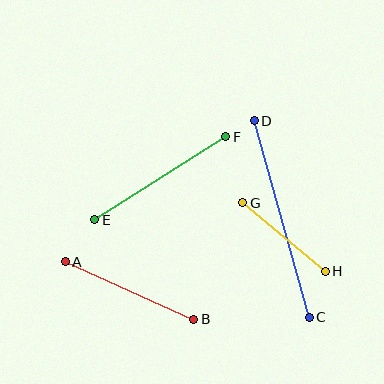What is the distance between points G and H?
The distance is approximately 107 pixels.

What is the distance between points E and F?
The distance is approximately 155 pixels.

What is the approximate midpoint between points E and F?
The midpoint is at approximately (160, 178) pixels.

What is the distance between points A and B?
The distance is approximately 141 pixels.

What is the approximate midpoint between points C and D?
The midpoint is at approximately (282, 219) pixels.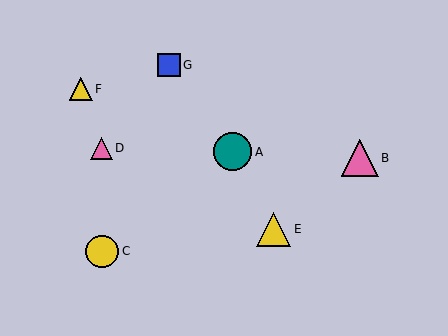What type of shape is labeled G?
Shape G is a blue square.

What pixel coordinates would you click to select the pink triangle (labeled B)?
Click at (360, 158) to select the pink triangle B.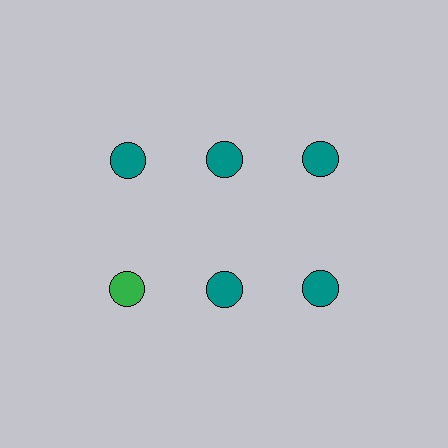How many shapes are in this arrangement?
There are 6 shapes arranged in a grid pattern.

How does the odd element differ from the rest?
It has a different color: green instead of teal.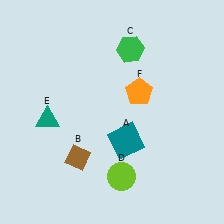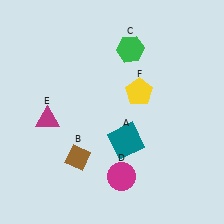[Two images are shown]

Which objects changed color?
D changed from lime to magenta. E changed from teal to magenta. F changed from orange to yellow.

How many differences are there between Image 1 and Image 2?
There are 3 differences between the two images.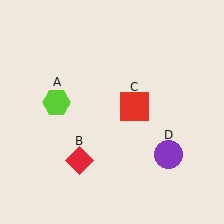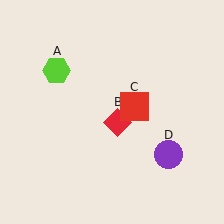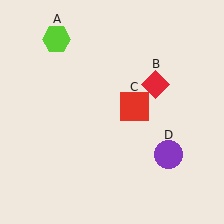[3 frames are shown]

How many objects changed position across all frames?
2 objects changed position: lime hexagon (object A), red diamond (object B).